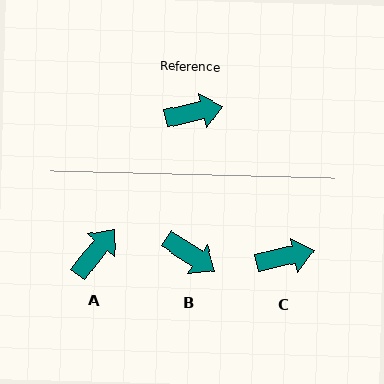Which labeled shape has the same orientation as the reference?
C.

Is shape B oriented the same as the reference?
No, it is off by about 46 degrees.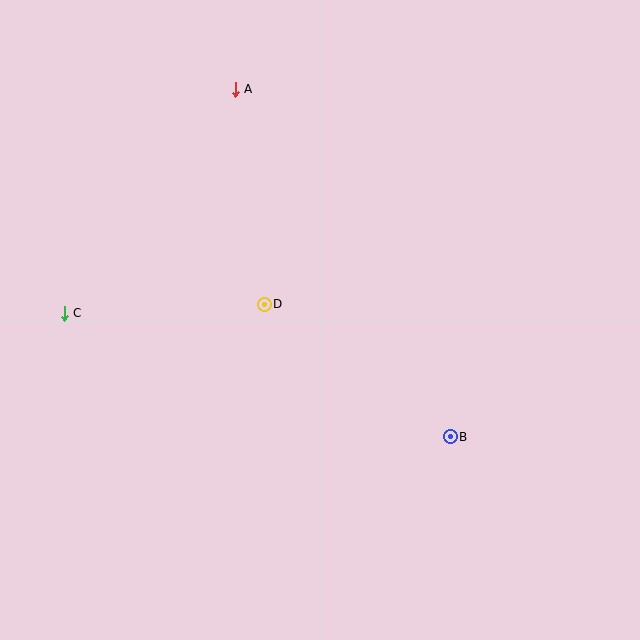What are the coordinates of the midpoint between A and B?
The midpoint between A and B is at (343, 263).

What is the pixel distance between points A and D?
The distance between A and D is 217 pixels.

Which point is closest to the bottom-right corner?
Point B is closest to the bottom-right corner.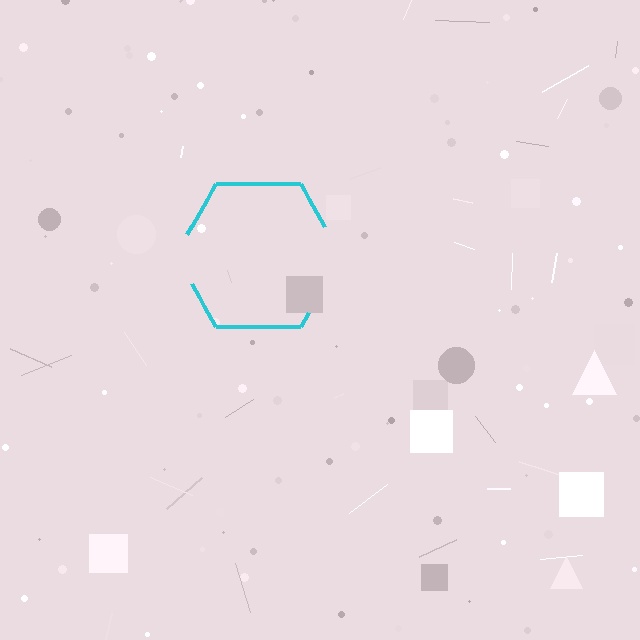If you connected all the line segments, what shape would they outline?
They would outline a hexagon.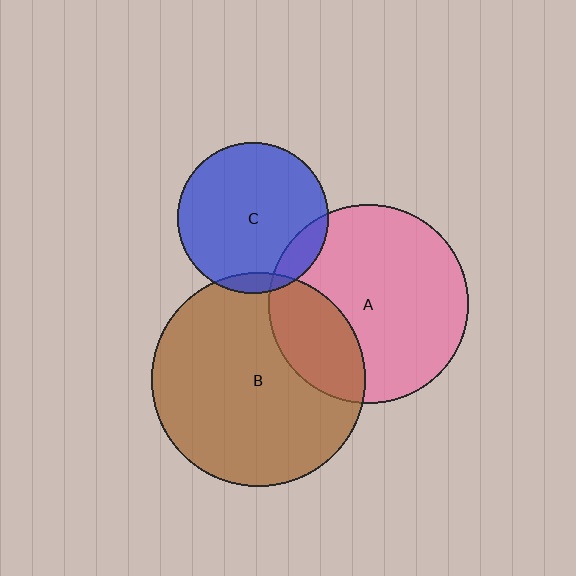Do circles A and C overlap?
Yes.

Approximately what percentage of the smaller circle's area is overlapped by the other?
Approximately 10%.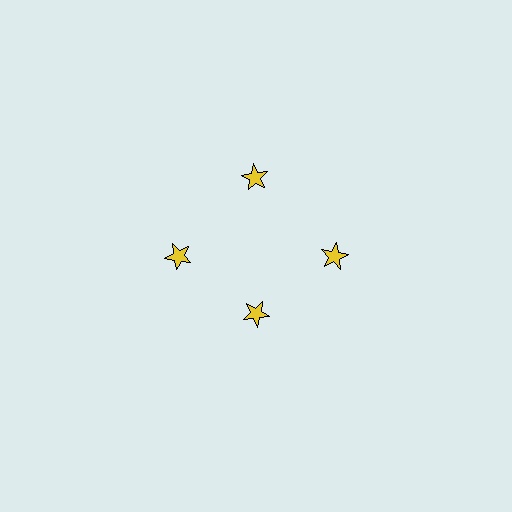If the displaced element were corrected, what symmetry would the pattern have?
It would have 4-fold rotational symmetry — the pattern would map onto itself every 90 degrees.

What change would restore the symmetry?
The symmetry would be restored by moving it outward, back onto the ring so that all 4 stars sit at equal angles and equal distance from the center.